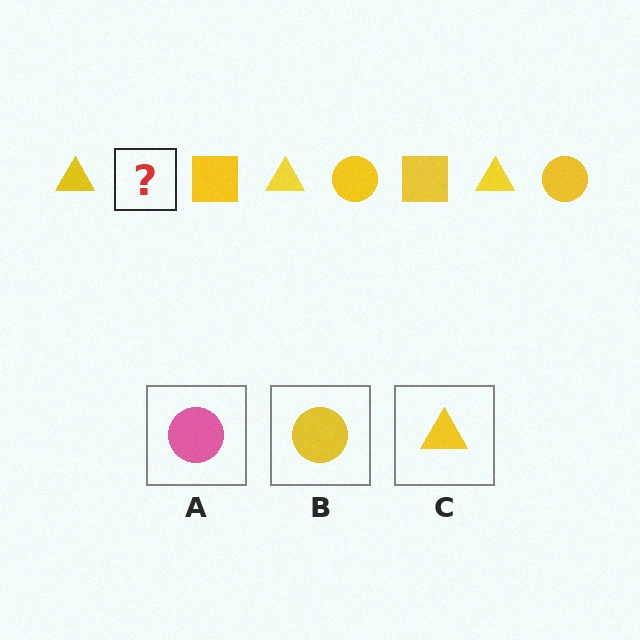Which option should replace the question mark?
Option B.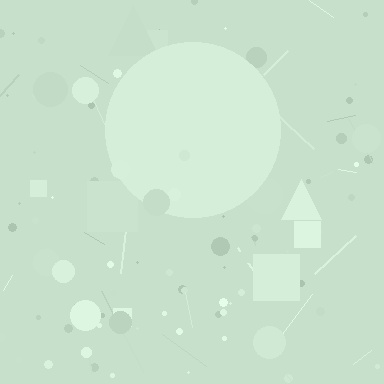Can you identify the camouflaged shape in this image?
The camouflaged shape is a circle.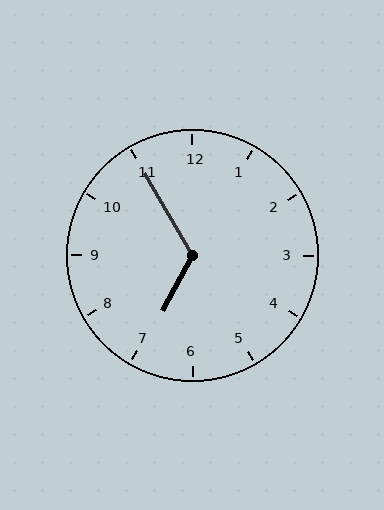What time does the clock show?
6:55.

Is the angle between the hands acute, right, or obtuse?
It is obtuse.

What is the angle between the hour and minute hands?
Approximately 122 degrees.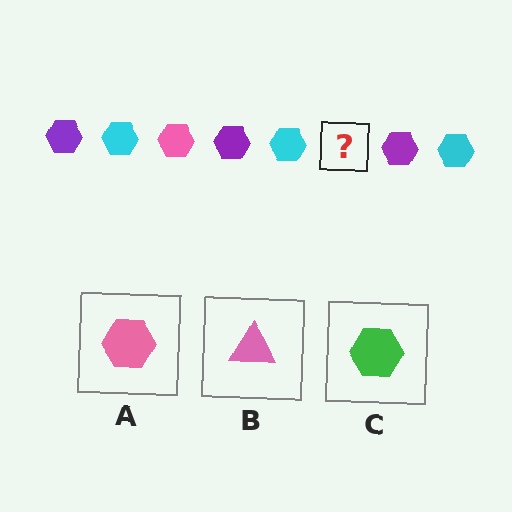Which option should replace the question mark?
Option A.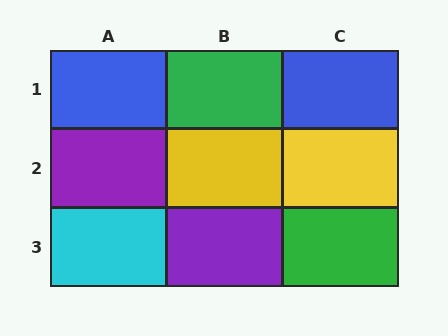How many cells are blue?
2 cells are blue.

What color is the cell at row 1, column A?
Blue.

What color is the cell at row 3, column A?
Cyan.